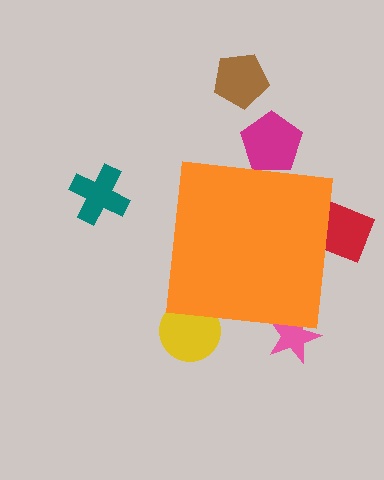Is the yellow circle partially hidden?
Yes, the yellow circle is partially hidden behind the orange square.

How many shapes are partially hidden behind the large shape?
4 shapes are partially hidden.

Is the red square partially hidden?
Yes, the red square is partially hidden behind the orange square.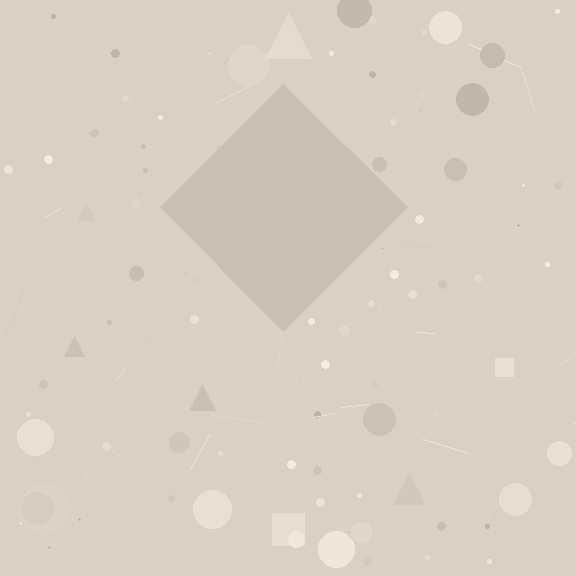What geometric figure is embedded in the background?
A diamond is embedded in the background.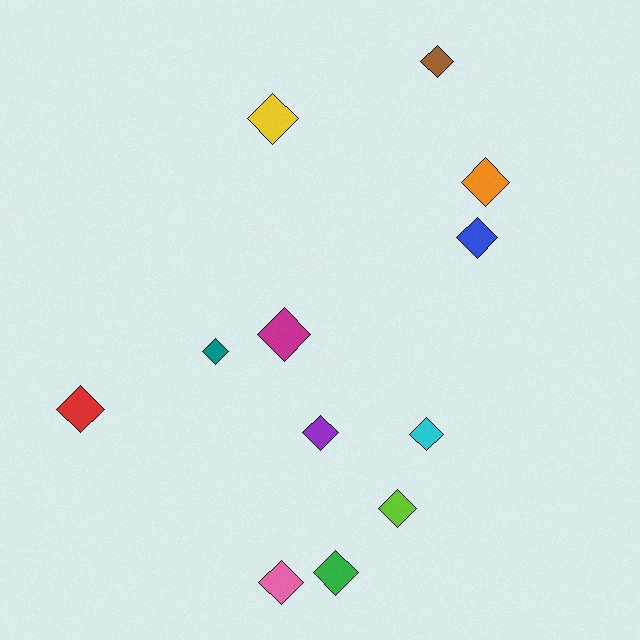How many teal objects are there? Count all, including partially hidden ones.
There is 1 teal object.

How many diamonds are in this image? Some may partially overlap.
There are 12 diamonds.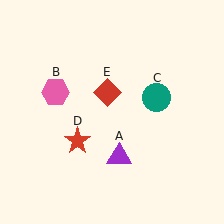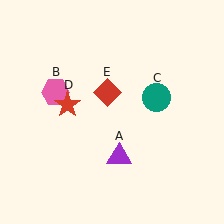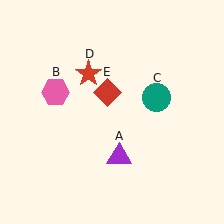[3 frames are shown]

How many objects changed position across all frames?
1 object changed position: red star (object D).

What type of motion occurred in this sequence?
The red star (object D) rotated clockwise around the center of the scene.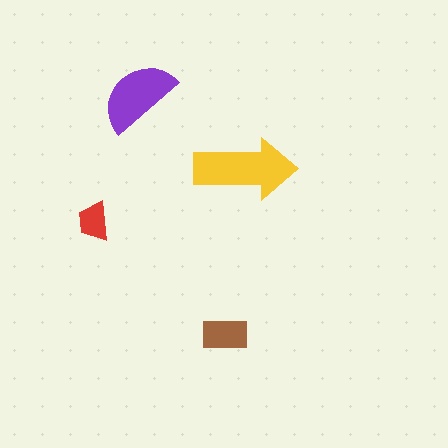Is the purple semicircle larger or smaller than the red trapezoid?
Larger.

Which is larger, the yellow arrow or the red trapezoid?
The yellow arrow.